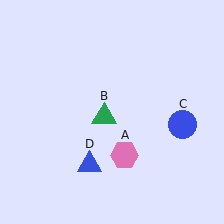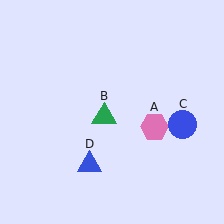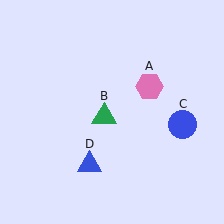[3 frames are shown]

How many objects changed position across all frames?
1 object changed position: pink hexagon (object A).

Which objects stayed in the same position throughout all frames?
Green triangle (object B) and blue circle (object C) and blue triangle (object D) remained stationary.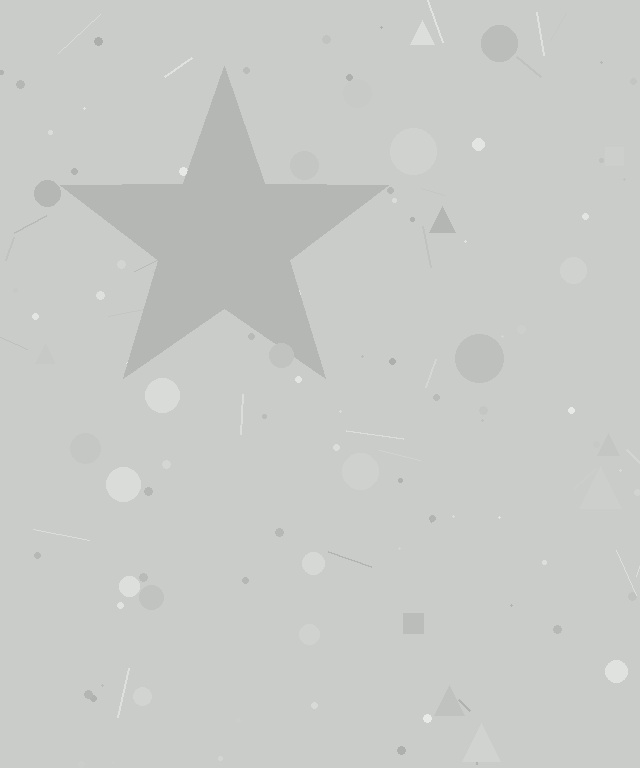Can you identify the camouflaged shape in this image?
The camouflaged shape is a star.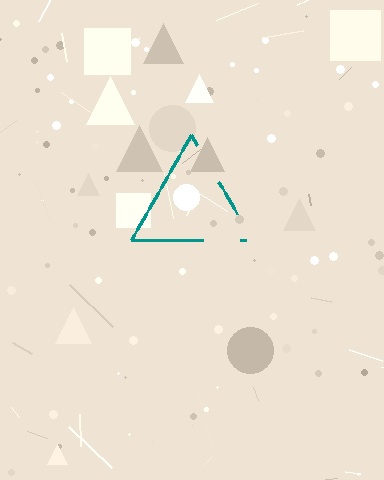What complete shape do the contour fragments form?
The contour fragments form a triangle.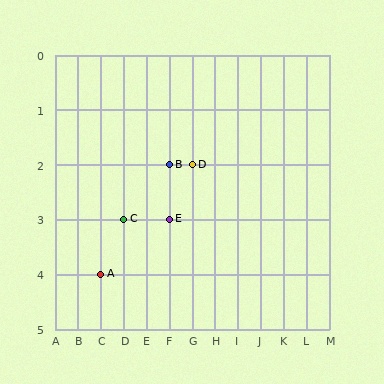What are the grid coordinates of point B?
Point B is at grid coordinates (F, 2).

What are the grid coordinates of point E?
Point E is at grid coordinates (F, 3).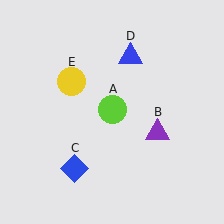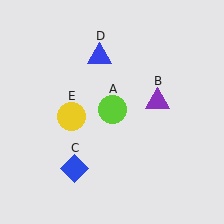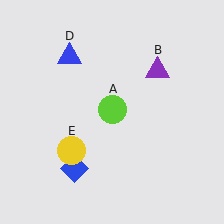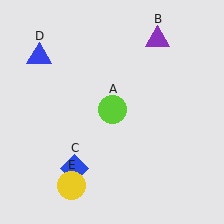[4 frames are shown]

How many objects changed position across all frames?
3 objects changed position: purple triangle (object B), blue triangle (object D), yellow circle (object E).